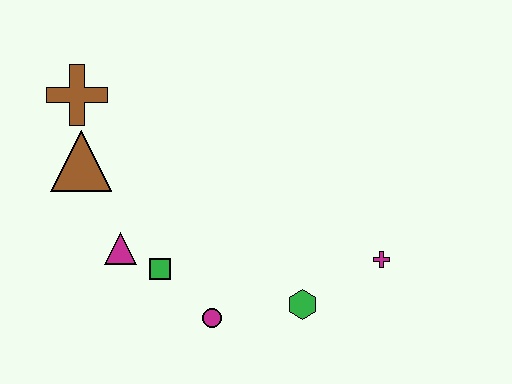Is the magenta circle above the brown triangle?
No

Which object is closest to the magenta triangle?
The green square is closest to the magenta triangle.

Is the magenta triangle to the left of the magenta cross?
Yes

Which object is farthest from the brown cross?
The magenta cross is farthest from the brown cross.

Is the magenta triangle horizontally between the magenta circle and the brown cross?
Yes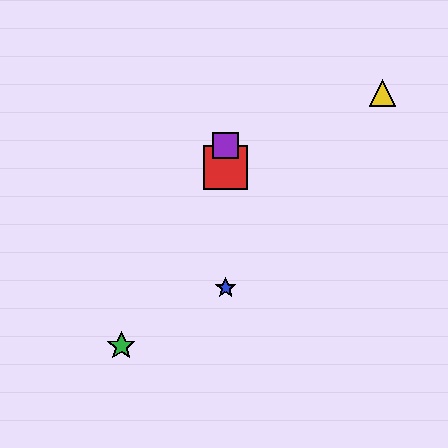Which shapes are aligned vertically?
The red square, the blue star, the purple square are aligned vertically.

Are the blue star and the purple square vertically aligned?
Yes, both are at x≈226.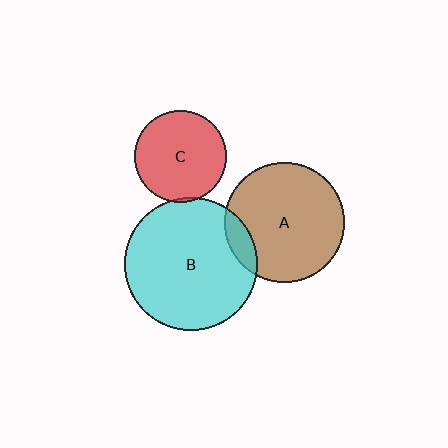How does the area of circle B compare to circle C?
Approximately 2.1 times.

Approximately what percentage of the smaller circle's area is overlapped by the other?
Approximately 10%.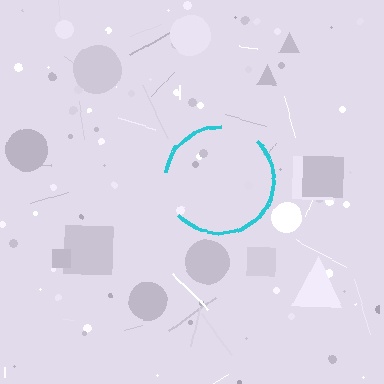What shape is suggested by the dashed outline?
The dashed outline suggests a circle.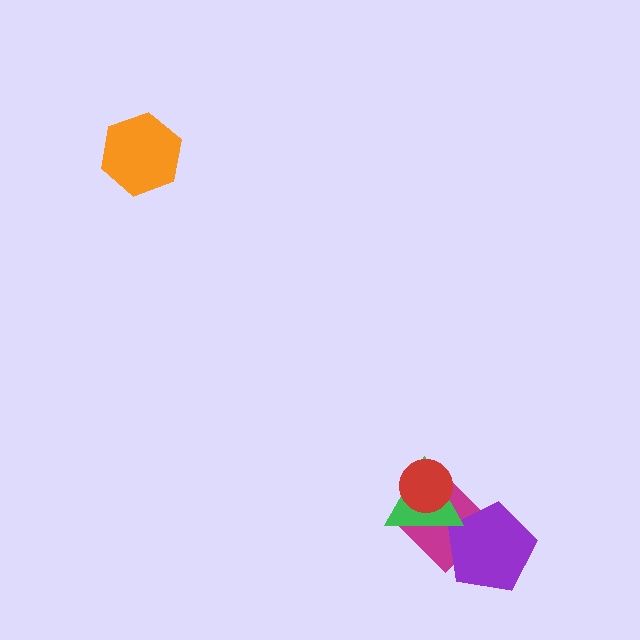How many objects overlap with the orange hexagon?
0 objects overlap with the orange hexagon.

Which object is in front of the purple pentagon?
The green triangle is in front of the purple pentagon.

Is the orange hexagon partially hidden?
No, no other shape covers it.